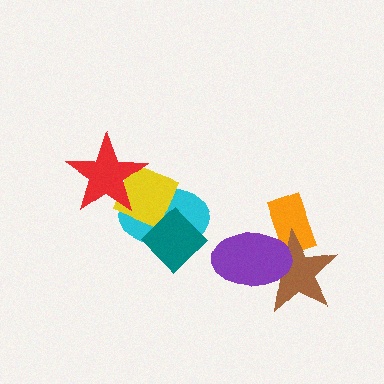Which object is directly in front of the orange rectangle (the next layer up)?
The brown star is directly in front of the orange rectangle.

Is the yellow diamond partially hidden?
Yes, it is partially covered by another shape.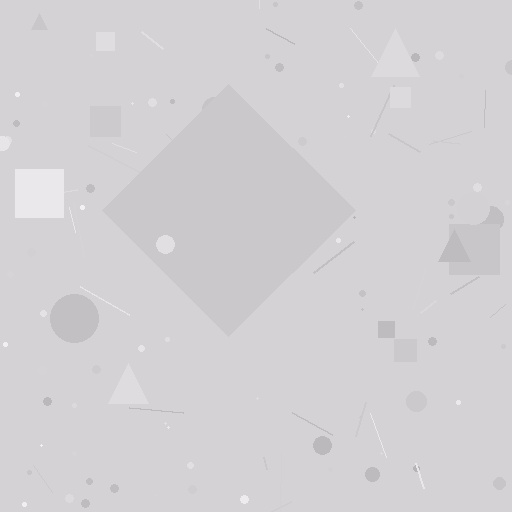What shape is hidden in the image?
A diamond is hidden in the image.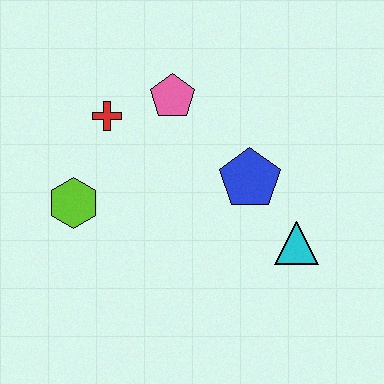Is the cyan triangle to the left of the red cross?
No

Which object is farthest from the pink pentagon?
The cyan triangle is farthest from the pink pentagon.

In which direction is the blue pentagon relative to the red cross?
The blue pentagon is to the right of the red cross.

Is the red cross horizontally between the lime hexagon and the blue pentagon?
Yes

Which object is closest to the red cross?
The pink pentagon is closest to the red cross.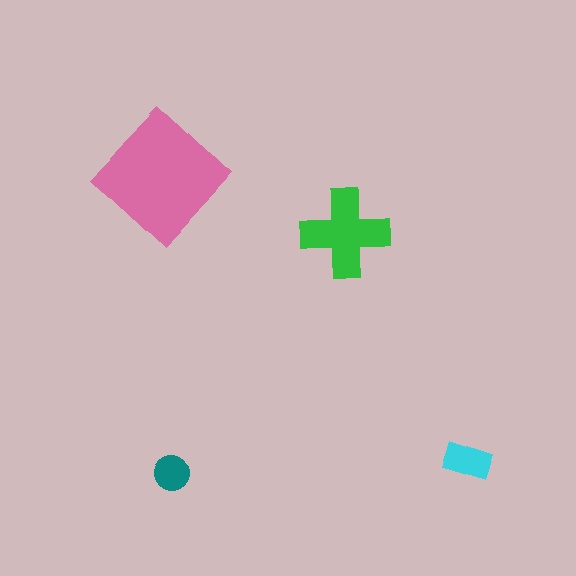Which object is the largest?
The pink diamond.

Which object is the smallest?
The teal circle.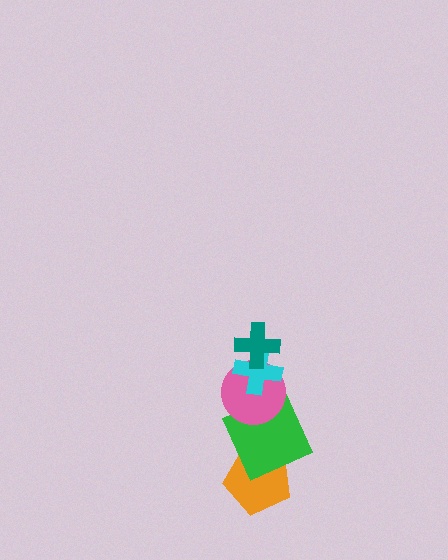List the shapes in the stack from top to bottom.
From top to bottom: the teal cross, the cyan cross, the pink circle, the green square, the orange pentagon.